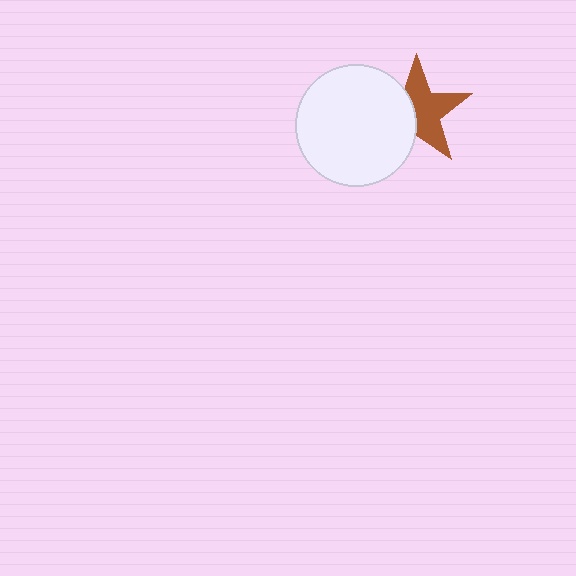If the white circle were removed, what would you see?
You would see the complete brown star.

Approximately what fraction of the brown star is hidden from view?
Roughly 41% of the brown star is hidden behind the white circle.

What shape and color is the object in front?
The object in front is a white circle.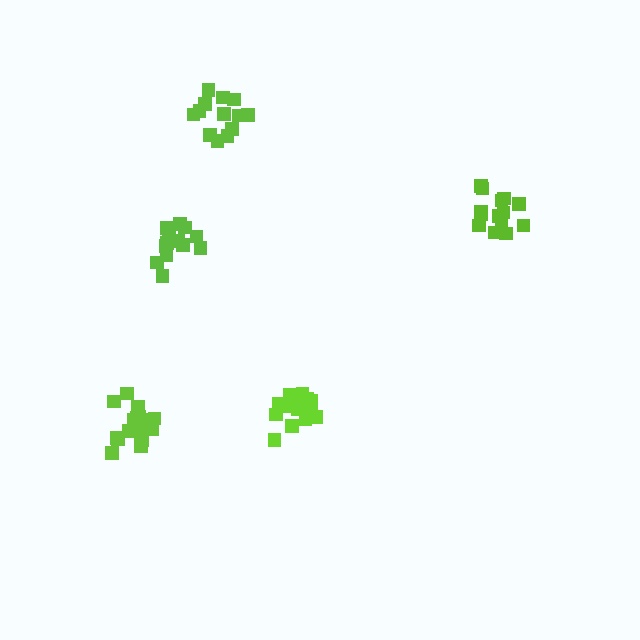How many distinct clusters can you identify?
There are 5 distinct clusters.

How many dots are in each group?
Group 1: 14 dots, Group 2: 15 dots, Group 3: 13 dots, Group 4: 17 dots, Group 5: 18 dots (77 total).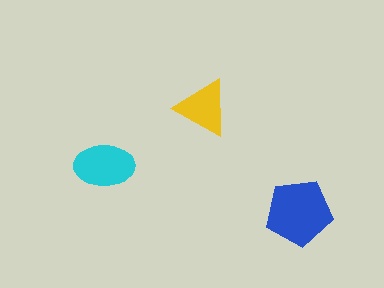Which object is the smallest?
The yellow triangle.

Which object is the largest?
The blue pentagon.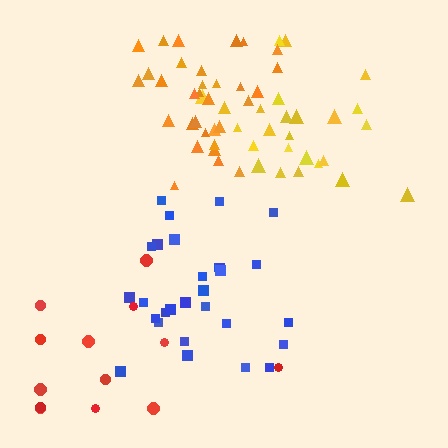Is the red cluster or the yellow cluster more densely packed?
Yellow.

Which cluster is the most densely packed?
Orange.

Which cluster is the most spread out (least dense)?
Red.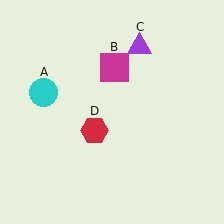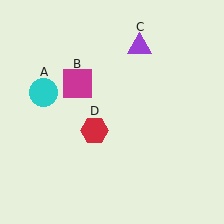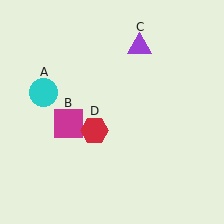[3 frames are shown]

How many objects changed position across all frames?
1 object changed position: magenta square (object B).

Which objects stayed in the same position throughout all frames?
Cyan circle (object A) and purple triangle (object C) and red hexagon (object D) remained stationary.